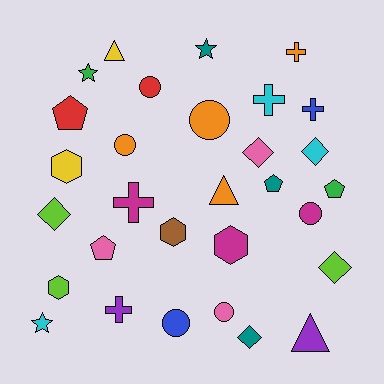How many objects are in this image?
There are 30 objects.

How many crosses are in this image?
There are 5 crosses.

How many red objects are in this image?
There are 2 red objects.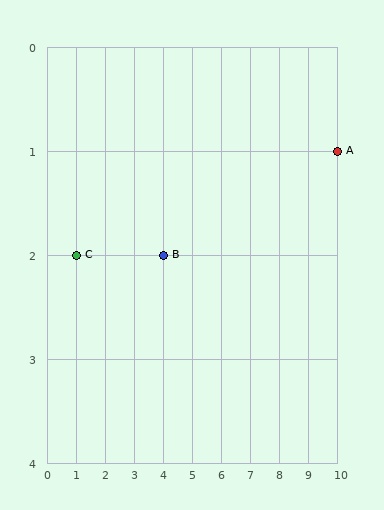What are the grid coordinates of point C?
Point C is at grid coordinates (1, 2).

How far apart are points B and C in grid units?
Points B and C are 3 columns apart.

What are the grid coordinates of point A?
Point A is at grid coordinates (10, 1).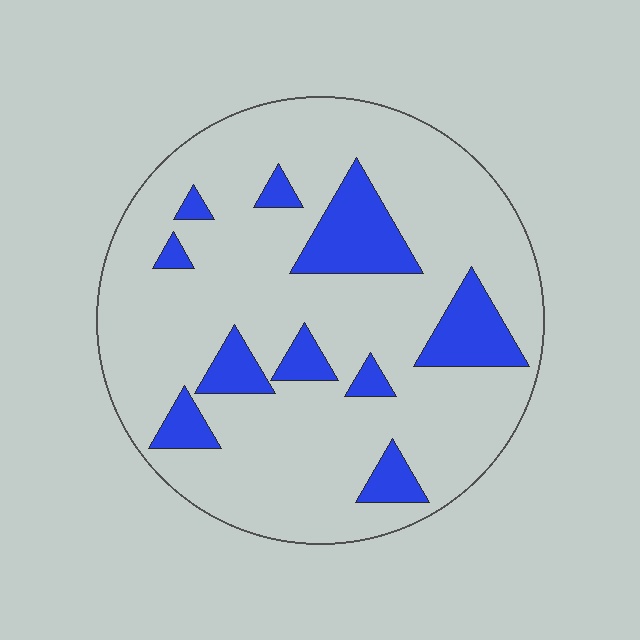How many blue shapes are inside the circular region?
10.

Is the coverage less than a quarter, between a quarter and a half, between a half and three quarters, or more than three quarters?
Less than a quarter.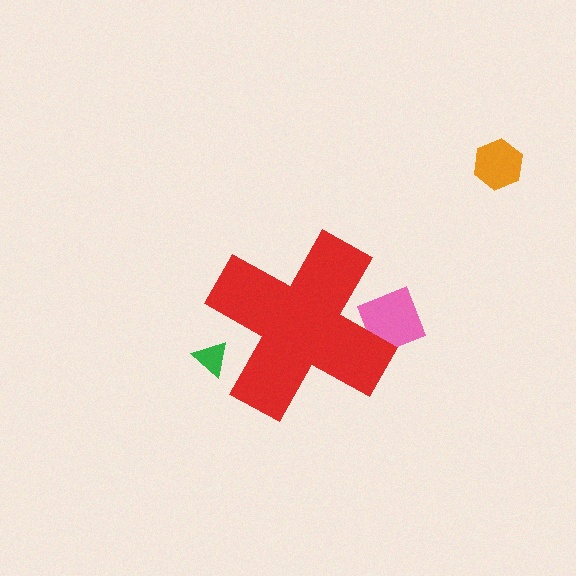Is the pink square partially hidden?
Yes, the pink square is partially hidden behind the red cross.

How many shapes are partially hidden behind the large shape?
2 shapes are partially hidden.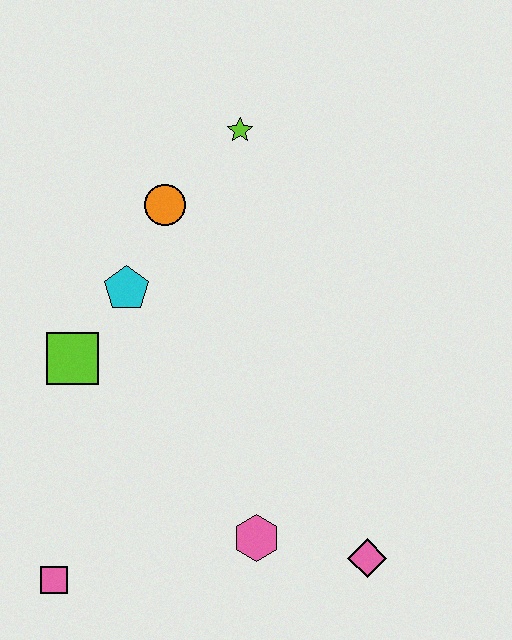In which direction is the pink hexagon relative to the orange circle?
The pink hexagon is below the orange circle.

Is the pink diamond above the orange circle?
No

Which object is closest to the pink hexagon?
The pink diamond is closest to the pink hexagon.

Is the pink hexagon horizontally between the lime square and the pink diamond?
Yes